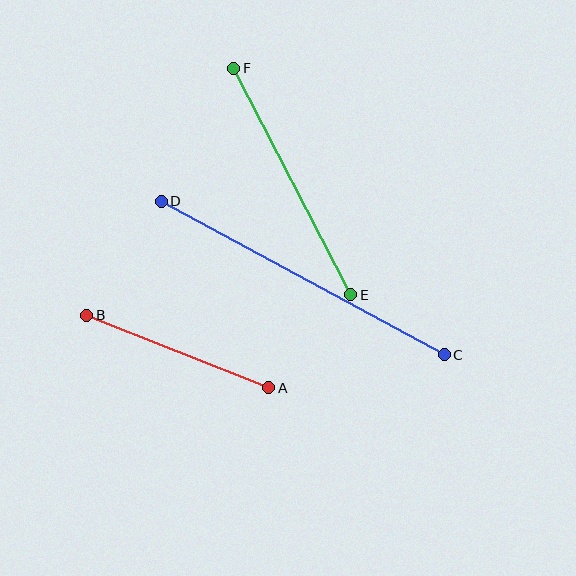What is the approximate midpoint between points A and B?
The midpoint is at approximately (178, 352) pixels.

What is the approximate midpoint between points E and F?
The midpoint is at approximately (292, 182) pixels.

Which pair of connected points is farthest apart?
Points C and D are farthest apart.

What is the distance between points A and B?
The distance is approximately 196 pixels.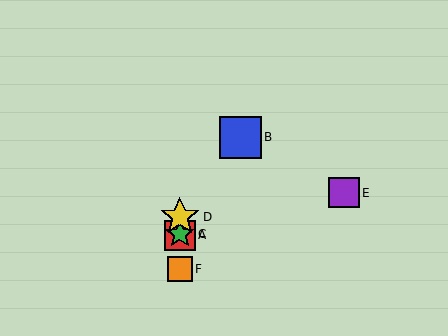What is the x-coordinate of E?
Object E is at x≈344.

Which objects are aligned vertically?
Objects A, C, D, F are aligned vertically.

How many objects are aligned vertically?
4 objects (A, C, D, F) are aligned vertically.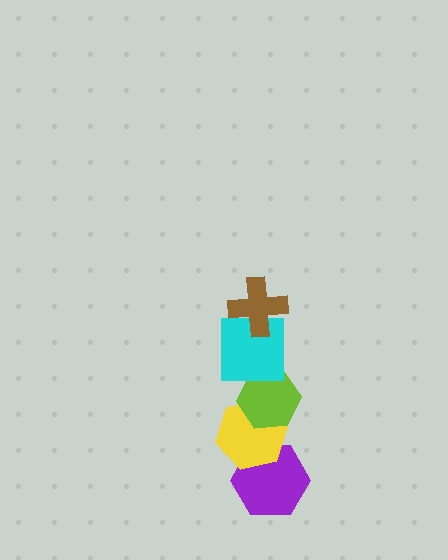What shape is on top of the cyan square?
The brown cross is on top of the cyan square.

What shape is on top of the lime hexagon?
The cyan square is on top of the lime hexagon.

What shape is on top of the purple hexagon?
The yellow hexagon is on top of the purple hexagon.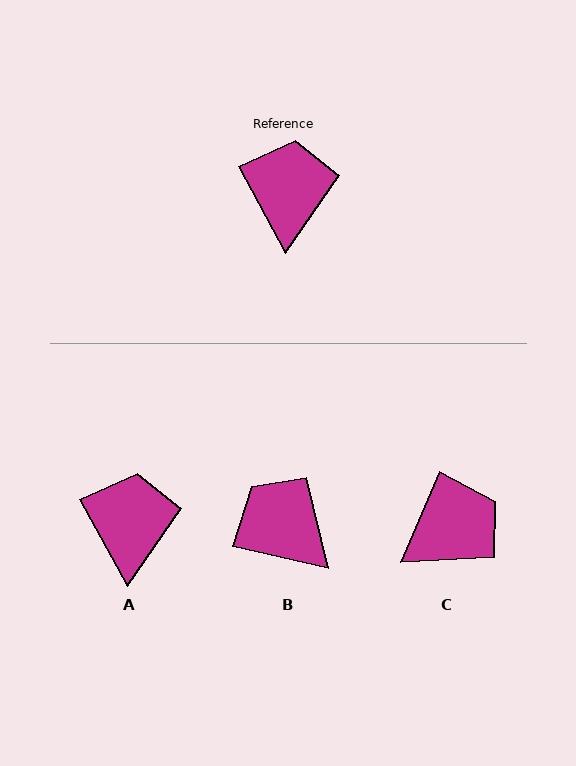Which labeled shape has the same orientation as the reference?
A.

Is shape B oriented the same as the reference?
No, it is off by about 48 degrees.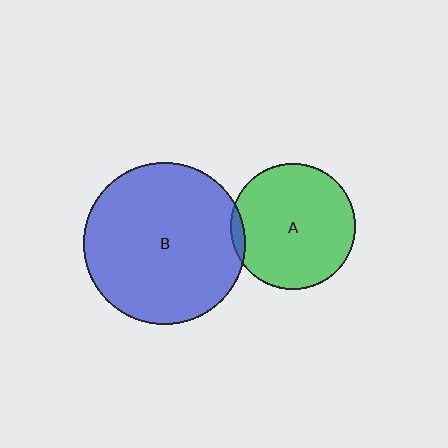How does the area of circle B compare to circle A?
Approximately 1.7 times.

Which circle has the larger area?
Circle B (blue).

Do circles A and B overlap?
Yes.